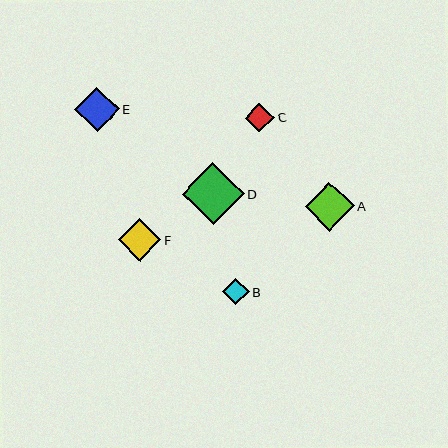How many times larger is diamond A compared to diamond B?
Diamond A is approximately 1.9 times the size of diamond B.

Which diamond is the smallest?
Diamond B is the smallest with a size of approximately 26 pixels.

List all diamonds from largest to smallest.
From largest to smallest: D, A, E, F, C, B.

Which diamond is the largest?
Diamond D is the largest with a size of approximately 62 pixels.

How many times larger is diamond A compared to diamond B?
Diamond A is approximately 1.9 times the size of diamond B.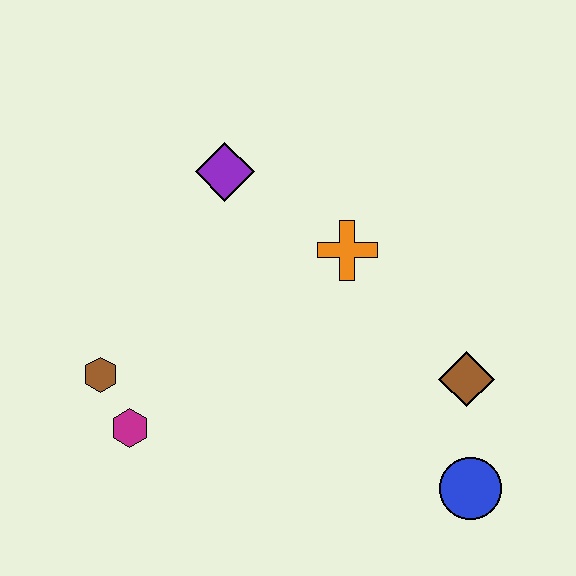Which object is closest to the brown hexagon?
The magenta hexagon is closest to the brown hexagon.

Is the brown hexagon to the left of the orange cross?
Yes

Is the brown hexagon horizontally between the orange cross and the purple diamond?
No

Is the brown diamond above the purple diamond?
No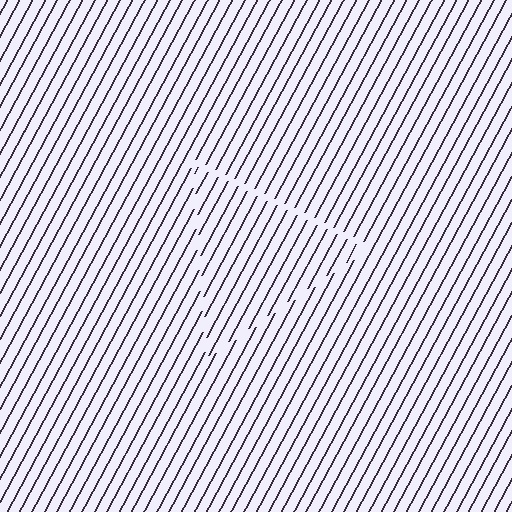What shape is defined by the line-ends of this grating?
An illusory triangle. The interior of the shape contains the same grating, shifted by half a period — the contour is defined by the phase discontinuity where line-ends from the inner and outer gratings abut.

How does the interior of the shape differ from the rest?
The interior of the shape contains the same grating, shifted by half a period — the contour is defined by the phase discontinuity where line-ends from the inner and outer gratings abut.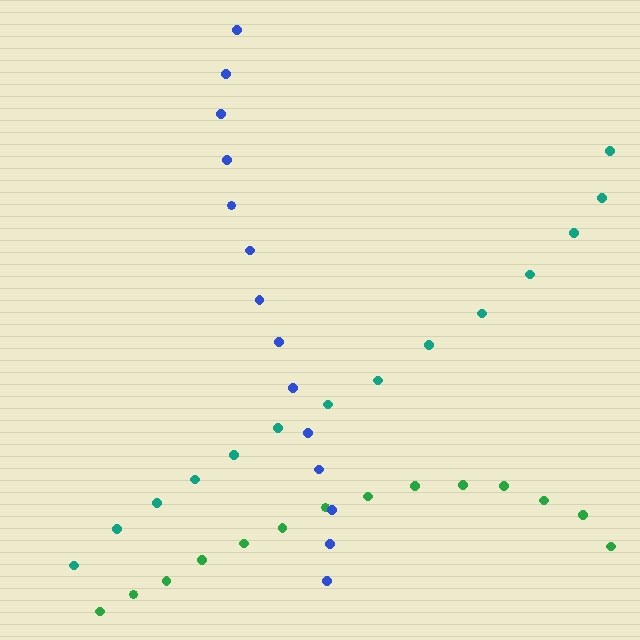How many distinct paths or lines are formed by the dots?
There are 3 distinct paths.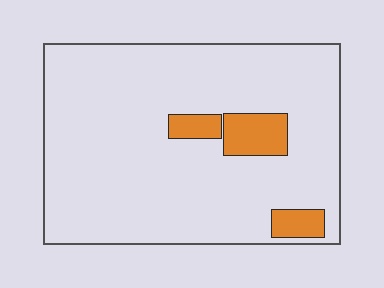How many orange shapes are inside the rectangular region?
3.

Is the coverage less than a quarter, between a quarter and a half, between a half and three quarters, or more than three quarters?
Less than a quarter.